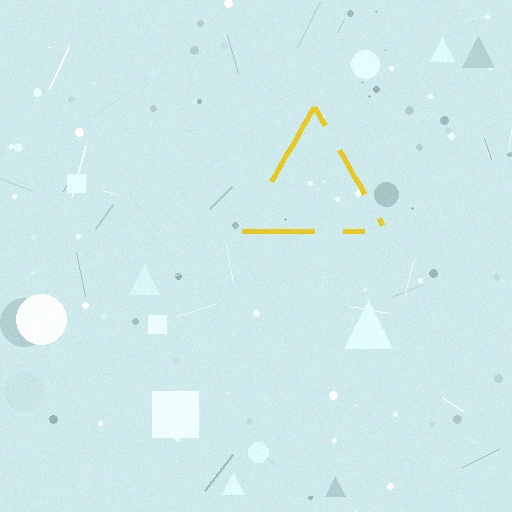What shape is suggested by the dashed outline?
The dashed outline suggests a triangle.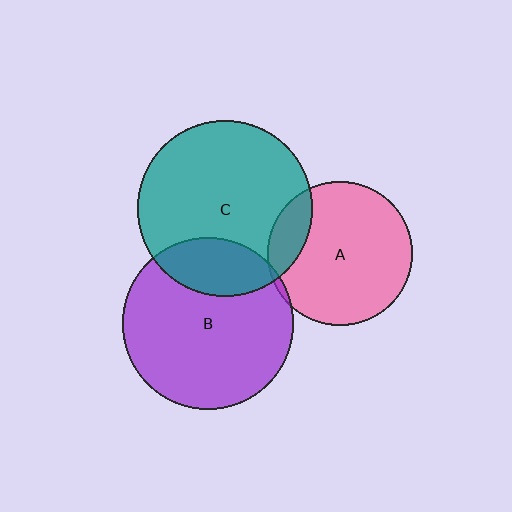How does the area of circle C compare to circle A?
Approximately 1.5 times.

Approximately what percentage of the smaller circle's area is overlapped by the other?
Approximately 5%.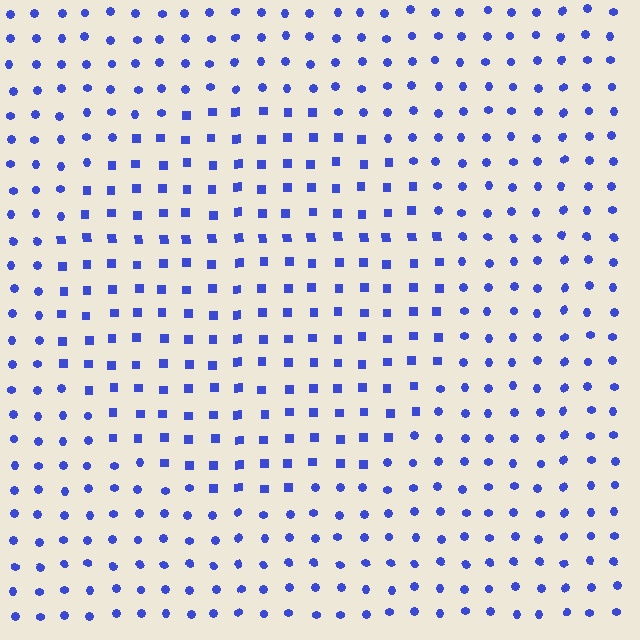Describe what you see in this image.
The image is filled with small blue elements arranged in a uniform grid. A circle-shaped region contains squares, while the surrounding area contains circles. The boundary is defined purely by the change in element shape.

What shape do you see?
I see a circle.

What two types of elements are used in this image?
The image uses squares inside the circle region and circles outside it.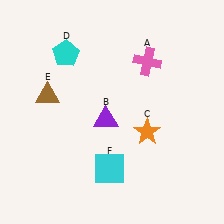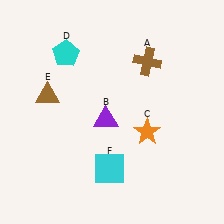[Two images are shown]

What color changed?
The cross (A) changed from pink in Image 1 to brown in Image 2.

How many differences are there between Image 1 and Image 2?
There is 1 difference between the two images.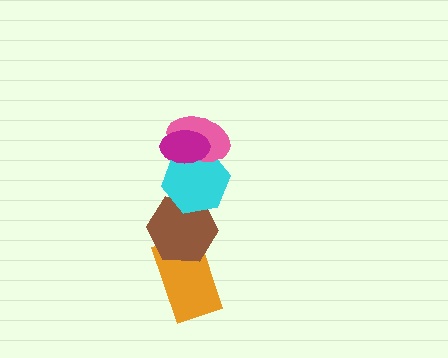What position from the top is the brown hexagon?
The brown hexagon is 4th from the top.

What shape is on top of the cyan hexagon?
The pink ellipse is on top of the cyan hexagon.